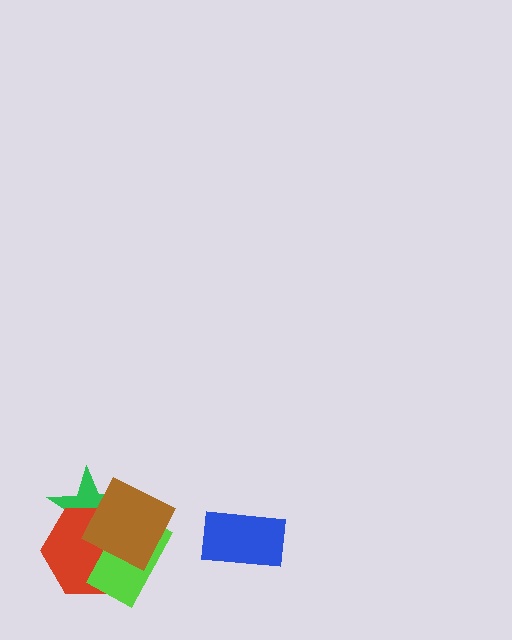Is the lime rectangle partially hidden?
Yes, it is partially covered by another shape.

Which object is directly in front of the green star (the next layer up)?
The red hexagon is directly in front of the green star.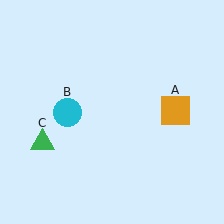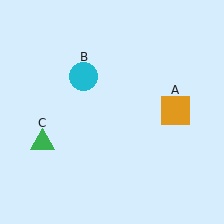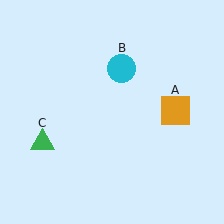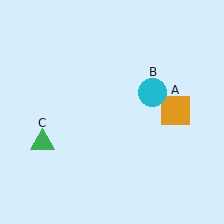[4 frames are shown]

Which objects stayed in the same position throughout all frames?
Orange square (object A) and green triangle (object C) remained stationary.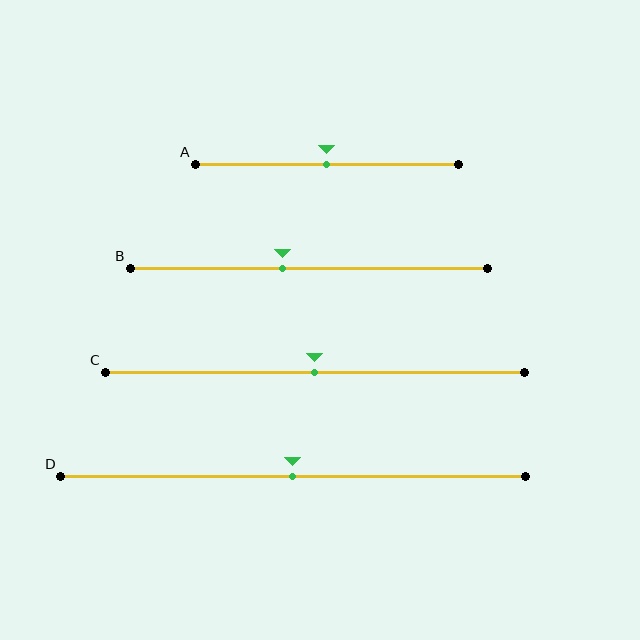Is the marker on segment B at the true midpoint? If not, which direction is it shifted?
No, the marker on segment B is shifted to the left by about 7% of the segment length.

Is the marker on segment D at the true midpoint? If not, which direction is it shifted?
Yes, the marker on segment D is at the true midpoint.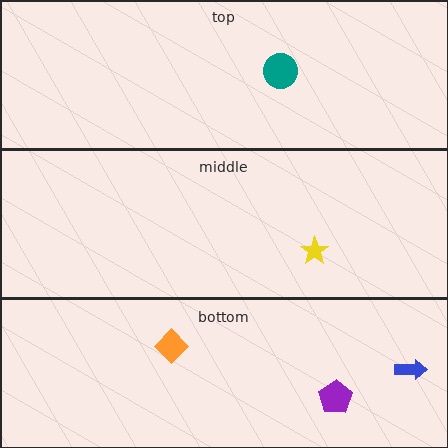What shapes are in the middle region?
The yellow star.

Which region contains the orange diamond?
The bottom region.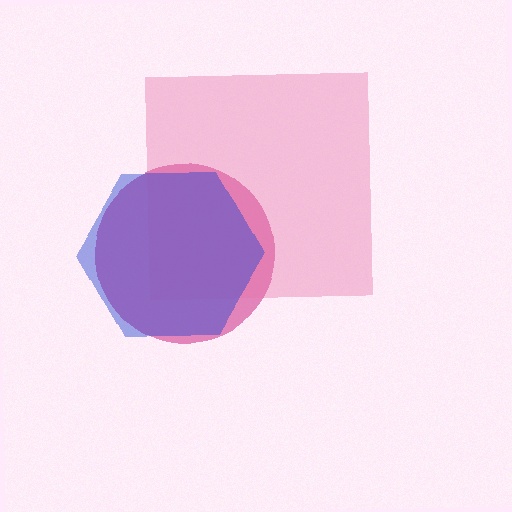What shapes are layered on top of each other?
The layered shapes are: a magenta circle, a pink square, a blue hexagon.